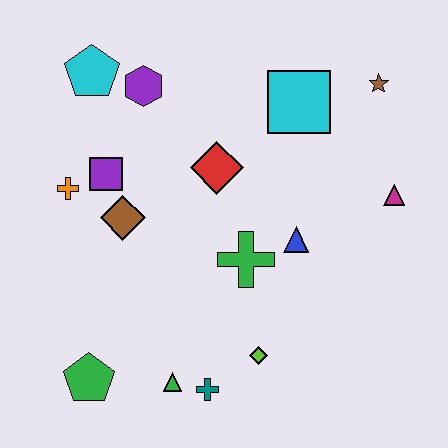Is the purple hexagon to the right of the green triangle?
No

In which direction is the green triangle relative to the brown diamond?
The green triangle is below the brown diamond.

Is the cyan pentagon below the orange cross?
No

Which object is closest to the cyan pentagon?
The purple hexagon is closest to the cyan pentagon.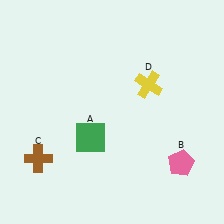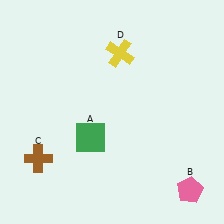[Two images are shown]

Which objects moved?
The objects that moved are: the pink pentagon (B), the yellow cross (D).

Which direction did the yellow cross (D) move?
The yellow cross (D) moved up.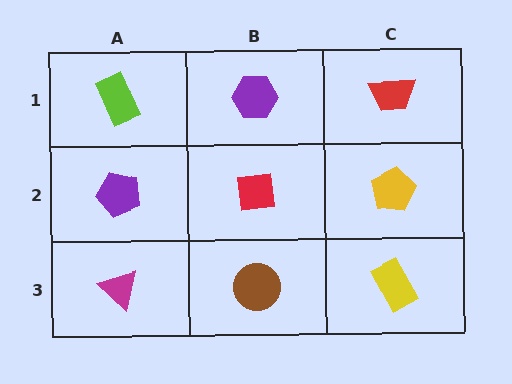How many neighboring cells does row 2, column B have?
4.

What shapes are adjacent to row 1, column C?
A yellow pentagon (row 2, column C), a purple hexagon (row 1, column B).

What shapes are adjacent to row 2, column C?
A red trapezoid (row 1, column C), a yellow rectangle (row 3, column C), a red square (row 2, column B).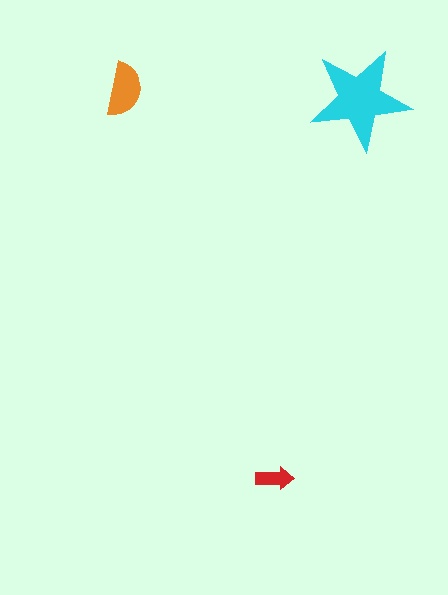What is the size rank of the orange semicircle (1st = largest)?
2nd.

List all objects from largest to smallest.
The cyan star, the orange semicircle, the red arrow.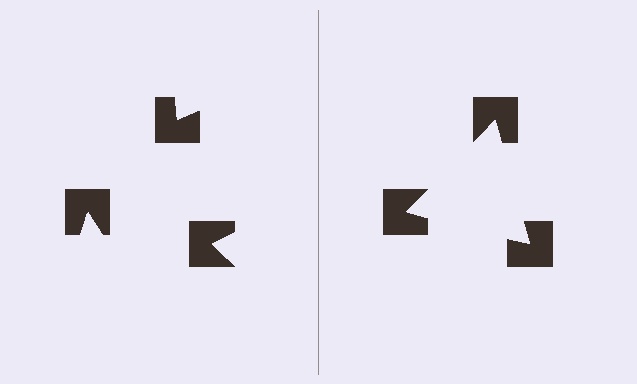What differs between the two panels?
The notched squares are positioned identically on both sides; only the wedge orientations differ. On the right they align to a triangle; on the left they are misaligned.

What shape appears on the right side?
An illusory triangle.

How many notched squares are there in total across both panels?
6 — 3 on each side.